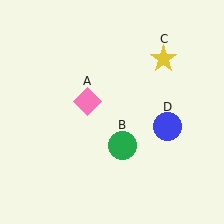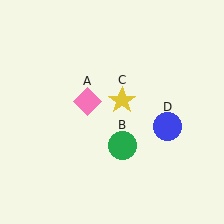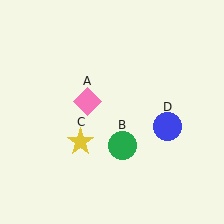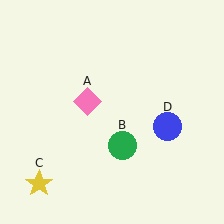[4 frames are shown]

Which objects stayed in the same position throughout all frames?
Pink diamond (object A) and green circle (object B) and blue circle (object D) remained stationary.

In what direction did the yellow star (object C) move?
The yellow star (object C) moved down and to the left.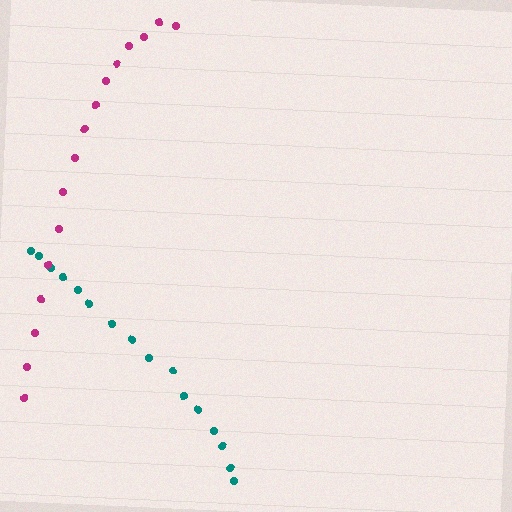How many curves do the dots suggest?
There are 2 distinct paths.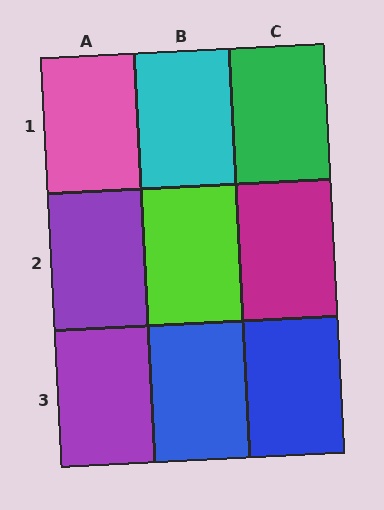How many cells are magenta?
1 cell is magenta.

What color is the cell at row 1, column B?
Cyan.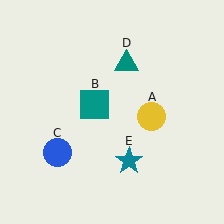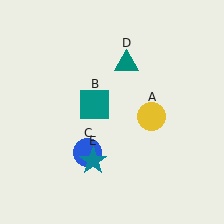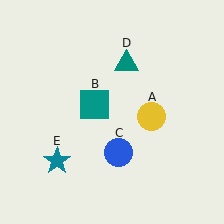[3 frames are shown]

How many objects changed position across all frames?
2 objects changed position: blue circle (object C), teal star (object E).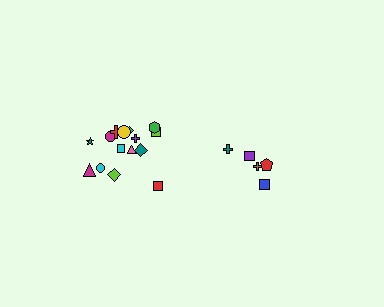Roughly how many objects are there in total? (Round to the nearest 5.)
Roughly 20 objects in total.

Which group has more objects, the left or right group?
The left group.